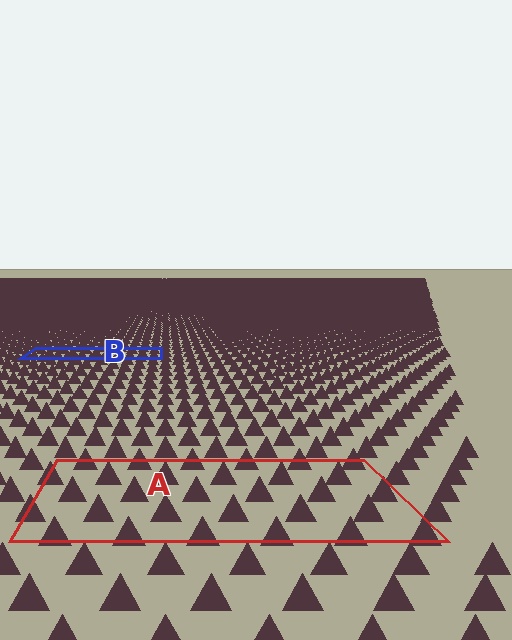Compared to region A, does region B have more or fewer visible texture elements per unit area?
Region B has more texture elements per unit area — they are packed more densely because it is farther away.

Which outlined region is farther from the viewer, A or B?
Region B is farther from the viewer — the texture elements inside it appear smaller and more densely packed.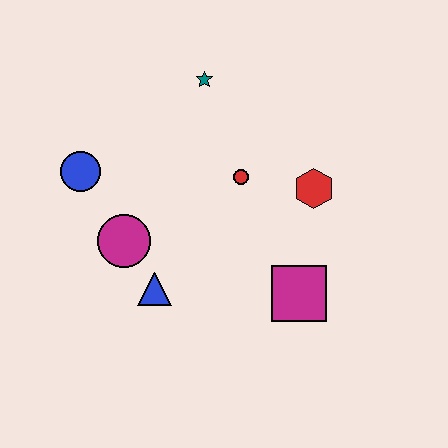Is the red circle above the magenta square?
Yes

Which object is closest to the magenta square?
The red hexagon is closest to the magenta square.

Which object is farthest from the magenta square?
The blue circle is farthest from the magenta square.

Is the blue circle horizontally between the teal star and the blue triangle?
No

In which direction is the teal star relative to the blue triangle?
The teal star is above the blue triangle.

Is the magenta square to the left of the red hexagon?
Yes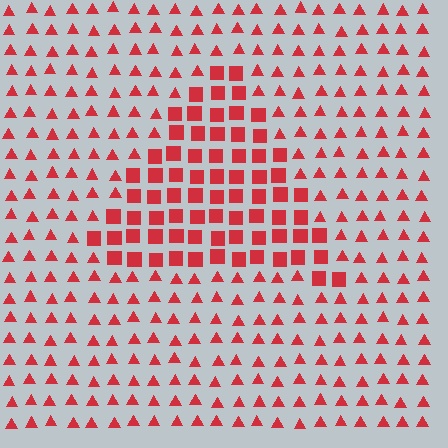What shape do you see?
I see a triangle.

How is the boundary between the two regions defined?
The boundary is defined by a change in element shape: squares inside vs. triangles outside. All elements share the same color and spacing.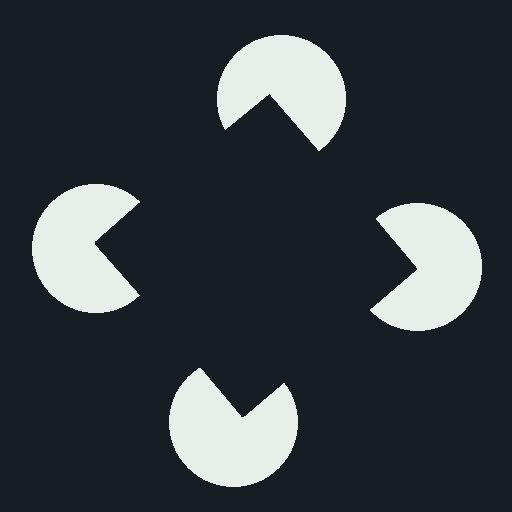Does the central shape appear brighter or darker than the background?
It typically appears slightly darker than the background, even though no actual brightness change is drawn.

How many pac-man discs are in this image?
There are 4 — one at each vertex of the illusory square.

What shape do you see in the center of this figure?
An illusory square — its edges are inferred from the aligned wedge cuts in the pac-man discs, not physically drawn.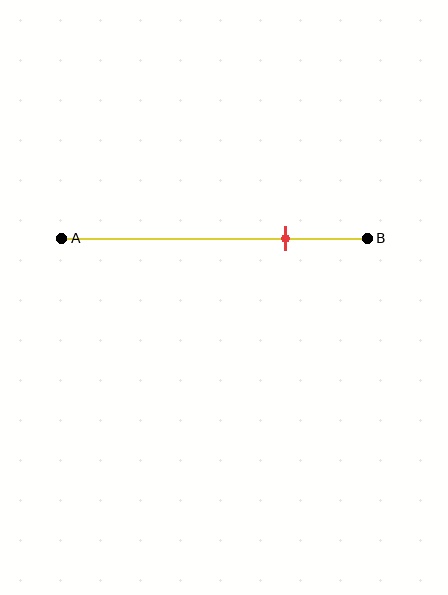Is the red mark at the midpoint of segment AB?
No, the mark is at about 75% from A, not at the 50% midpoint.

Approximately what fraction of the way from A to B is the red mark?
The red mark is approximately 75% of the way from A to B.